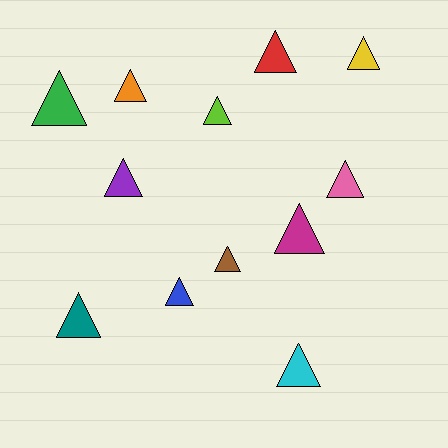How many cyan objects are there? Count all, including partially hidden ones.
There is 1 cyan object.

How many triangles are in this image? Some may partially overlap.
There are 12 triangles.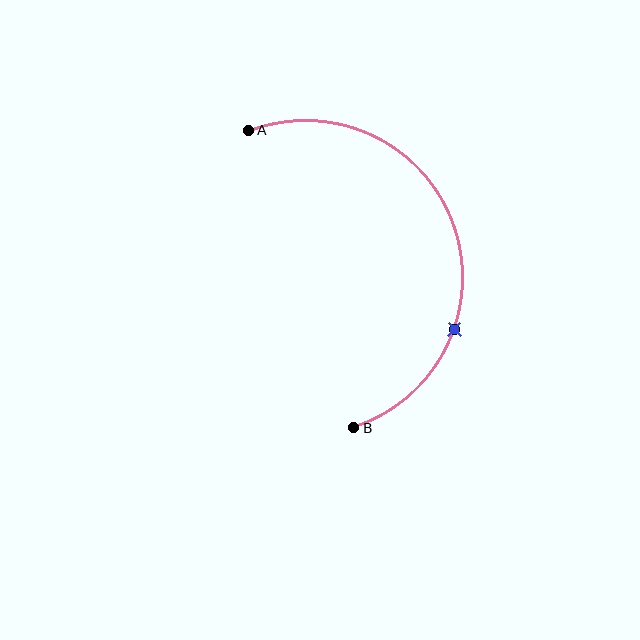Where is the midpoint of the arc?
The arc midpoint is the point on the curve farthest from the straight line joining A and B. It sits to the right of that line.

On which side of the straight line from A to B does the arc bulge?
The arc bulges to the right of the straight line connecting A and B.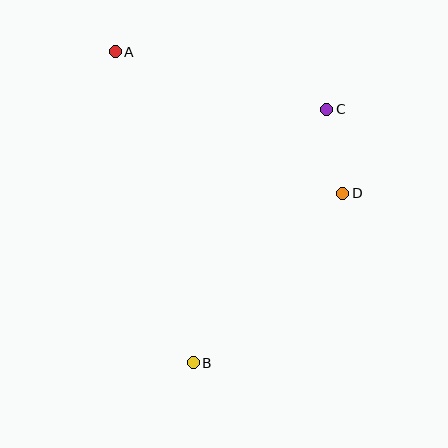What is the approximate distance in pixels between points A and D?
The distance between A and D is approximately 268 pixels.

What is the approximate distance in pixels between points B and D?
The distance between B and D is approximately 226 pixels.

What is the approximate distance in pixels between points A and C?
The distance between A and C is approximately 219 pixels.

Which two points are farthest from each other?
Points A and B are farthest from each other.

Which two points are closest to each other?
Points C and D are closest to each other.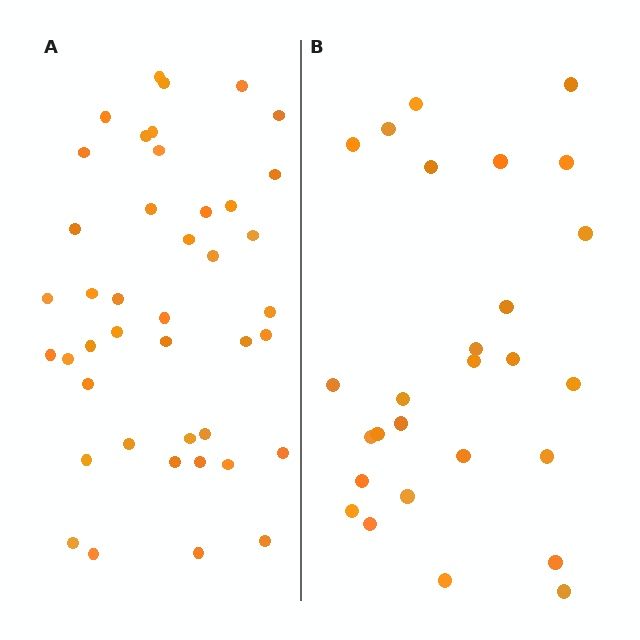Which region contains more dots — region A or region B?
Region A (the left region) has more dots.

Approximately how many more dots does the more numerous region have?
Region A has approximately 15 more dots than region B.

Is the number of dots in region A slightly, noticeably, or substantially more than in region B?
Region A has substantially more. The ratio is roughly 1.6 to 1.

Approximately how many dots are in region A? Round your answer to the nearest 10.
About 40 dots. (The exact count is 42, which rounds to 40.)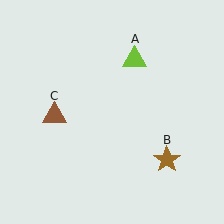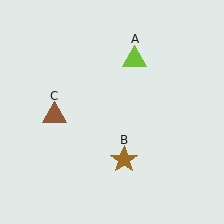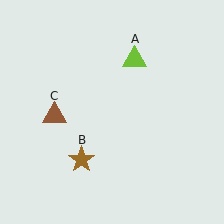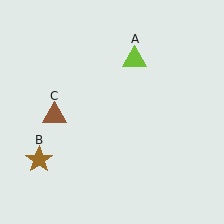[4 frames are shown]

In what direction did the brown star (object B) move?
The brown star (object B) moved left.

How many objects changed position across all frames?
1 object changed position: brown star (object B).